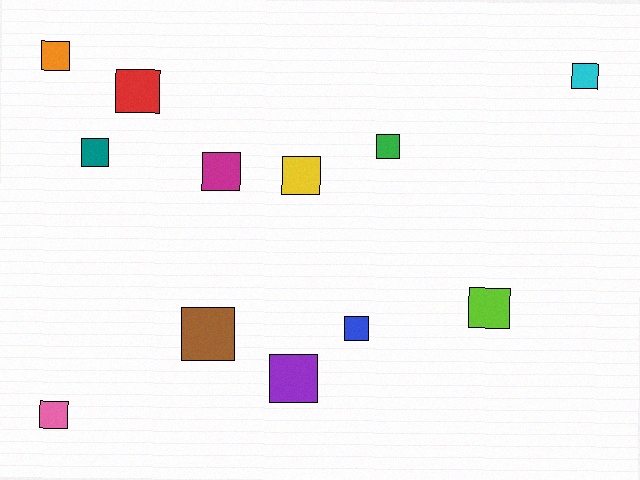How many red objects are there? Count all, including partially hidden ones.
There is 1 red object.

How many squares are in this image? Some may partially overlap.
There are 12 squares.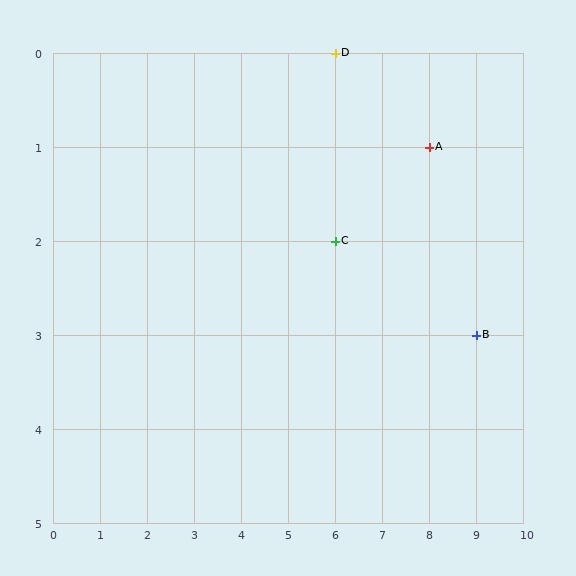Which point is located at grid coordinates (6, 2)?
Point C is at (6, 2).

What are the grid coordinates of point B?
Point B is at grid coordinates (9, 3).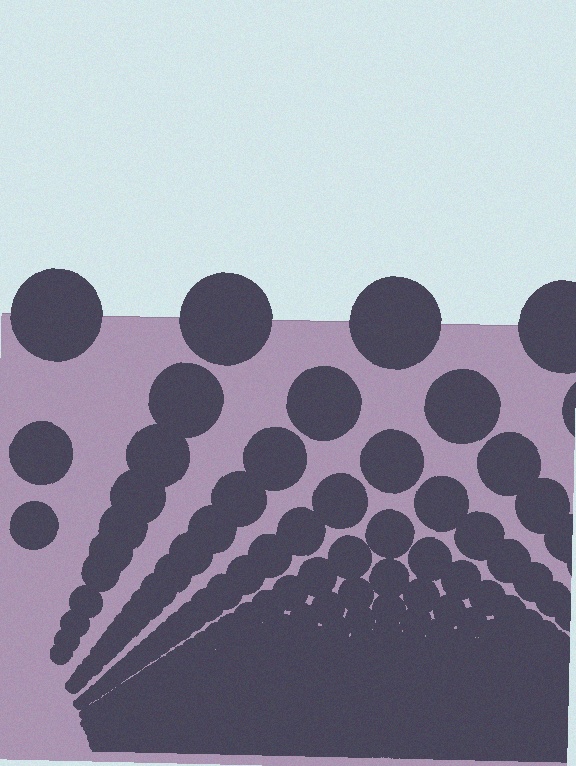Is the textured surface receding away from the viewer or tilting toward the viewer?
The surface appears to tilt toward the viewer. Texture elements get larger and sparser toward the top.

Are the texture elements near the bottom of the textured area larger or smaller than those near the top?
Smaller. The gradient is inverted — elements near the bottom are smaller and denser.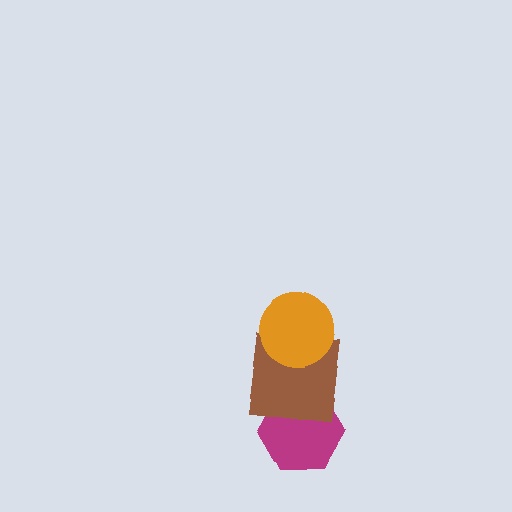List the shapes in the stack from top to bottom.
From top to bottom: the orange circle, the brown square, the magenta hexagon.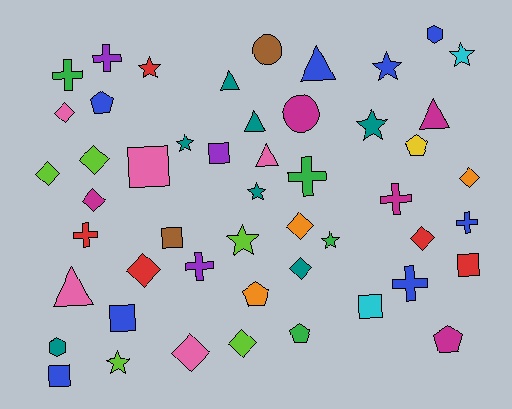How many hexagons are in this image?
There are 2 hexagons.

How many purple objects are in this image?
There are 3 purple objects.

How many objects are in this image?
There are 50 objects.